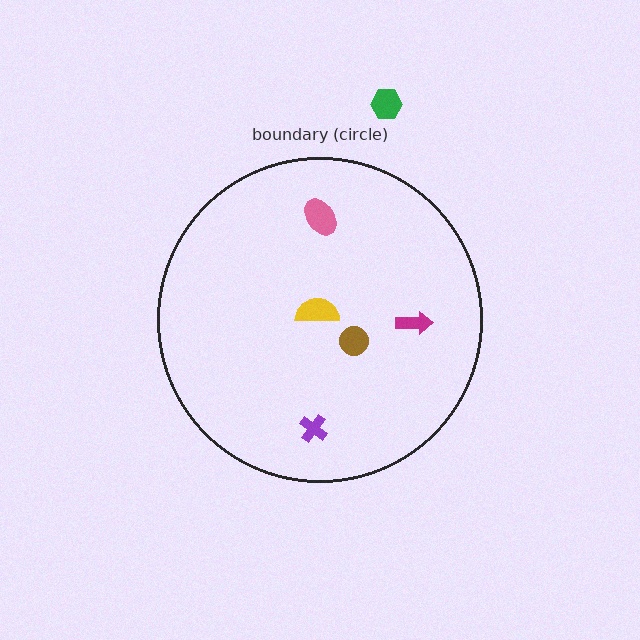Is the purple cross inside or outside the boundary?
Inside.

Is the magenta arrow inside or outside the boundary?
Inside.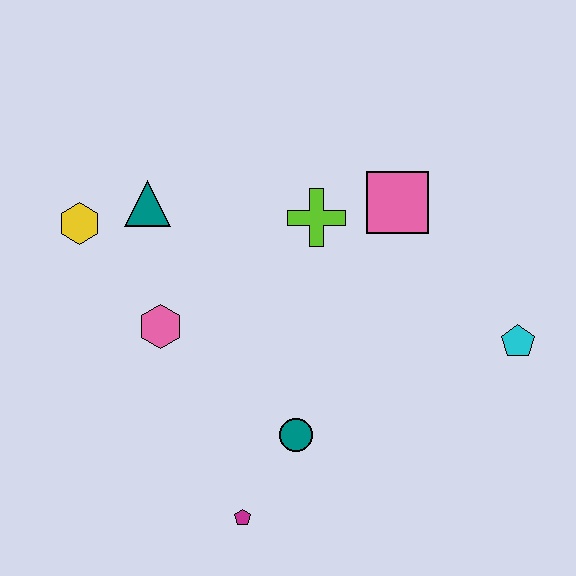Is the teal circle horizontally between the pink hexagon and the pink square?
Yes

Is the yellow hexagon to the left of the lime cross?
Yes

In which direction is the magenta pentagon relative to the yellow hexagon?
The magenta pentagon is below the yellow hexagon.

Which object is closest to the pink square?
The lime cross is closest to the pink square.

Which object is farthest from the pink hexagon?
The cyan pentagon is farthest from the pink hexagon.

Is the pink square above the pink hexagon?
Yes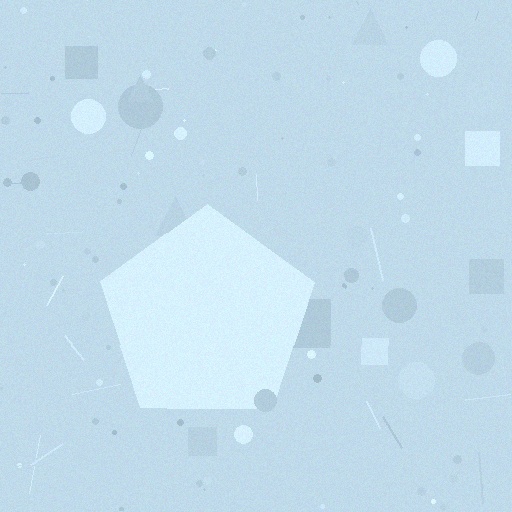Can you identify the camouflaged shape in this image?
The camouflaged shape is a pentagon.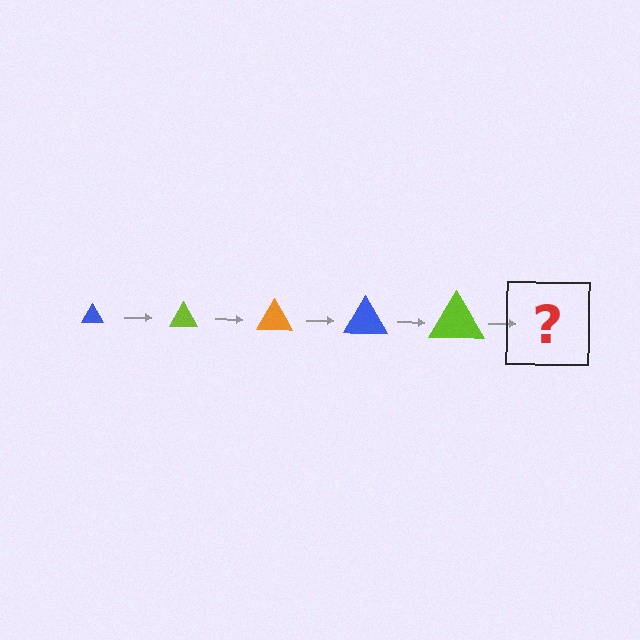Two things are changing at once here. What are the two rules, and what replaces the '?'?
The two rules are that the triangle grows larger each step and the color cycles through blue, lime, and orange. The '?' should be an orange triangle, larger than the previous one.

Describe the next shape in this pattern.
It should be an orange triangle, larger than the previous one.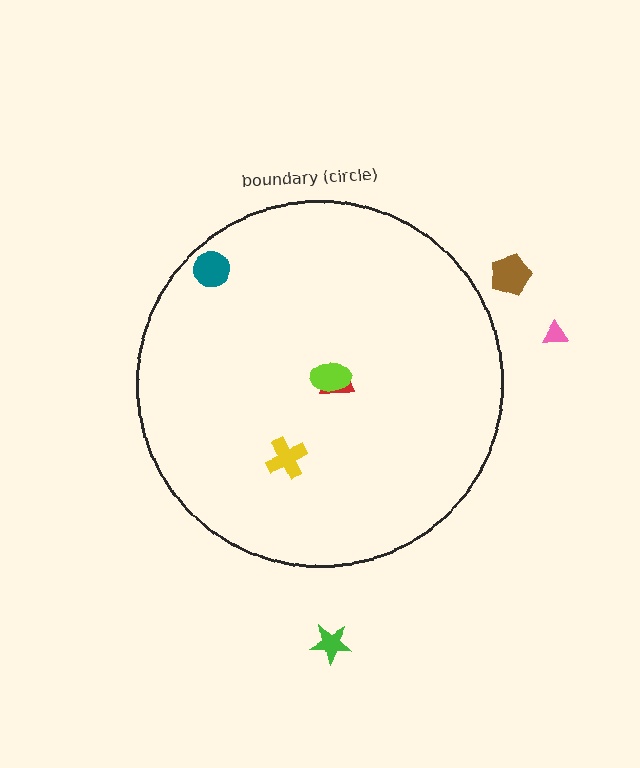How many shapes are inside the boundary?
4 inside, 3 outside.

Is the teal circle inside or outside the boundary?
Inside.